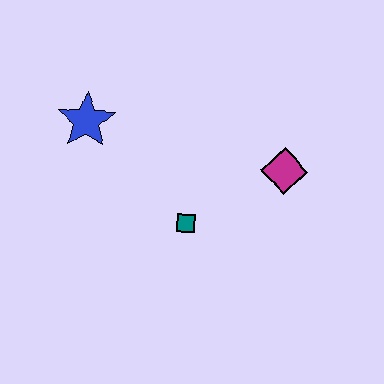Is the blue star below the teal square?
No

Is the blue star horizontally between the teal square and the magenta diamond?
No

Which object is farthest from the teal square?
The blue star is farthest from the teal square.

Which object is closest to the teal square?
The magenta diamond is closest to the teal square.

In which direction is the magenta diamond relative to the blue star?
The magenta diamond is to the right of the blue star.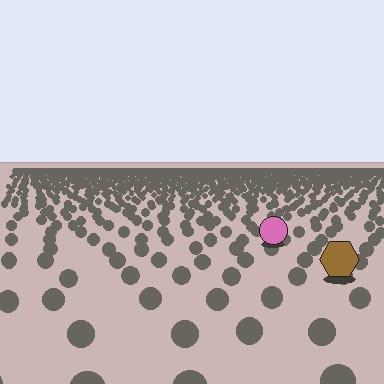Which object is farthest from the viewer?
The pink circle is farthest from the viewer. It appears smaller and the ground texture around it is denser.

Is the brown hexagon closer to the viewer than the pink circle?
Yes. The brown hexagon is closer — you can tell from the texture gradient: the ground texture is coarser near it.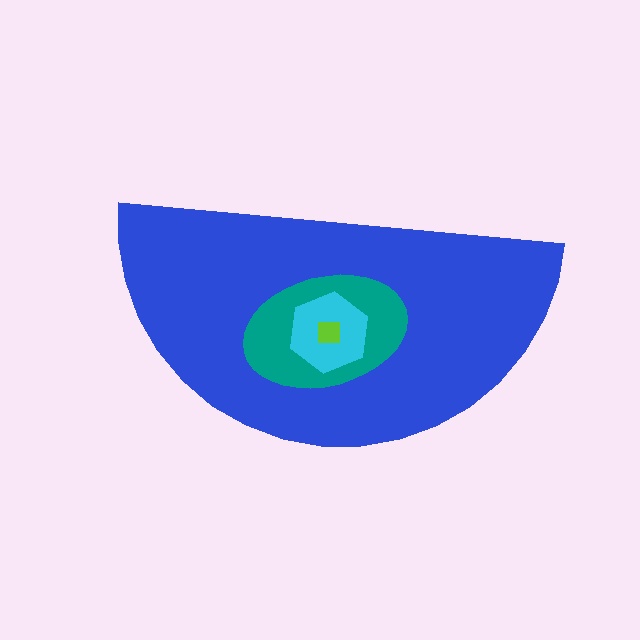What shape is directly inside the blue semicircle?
The teal ellipse.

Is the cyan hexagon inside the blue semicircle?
Yes.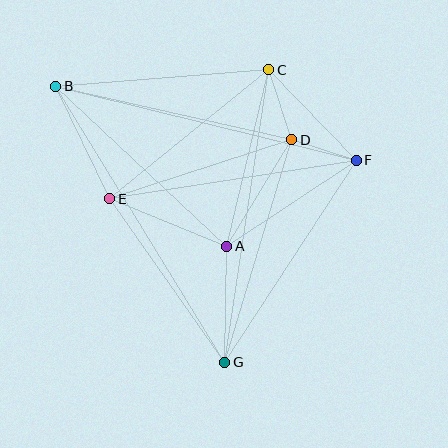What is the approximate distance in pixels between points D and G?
The distance between D and G is approximately 232 pixels.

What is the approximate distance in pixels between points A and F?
The distance between A and F is approximately 155 pixels.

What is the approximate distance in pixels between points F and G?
The distance between F and G is approximately 241 pixels.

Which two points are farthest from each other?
Points B and G are farthest from each other.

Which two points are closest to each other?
Points D and F are closest to each other.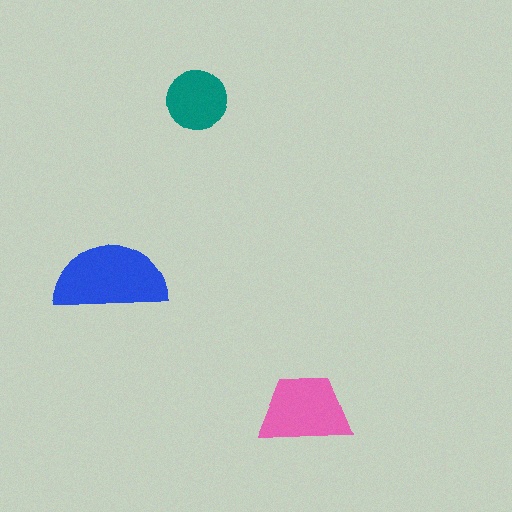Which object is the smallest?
The teal circle.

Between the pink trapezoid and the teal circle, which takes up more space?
The pink trapezoid.